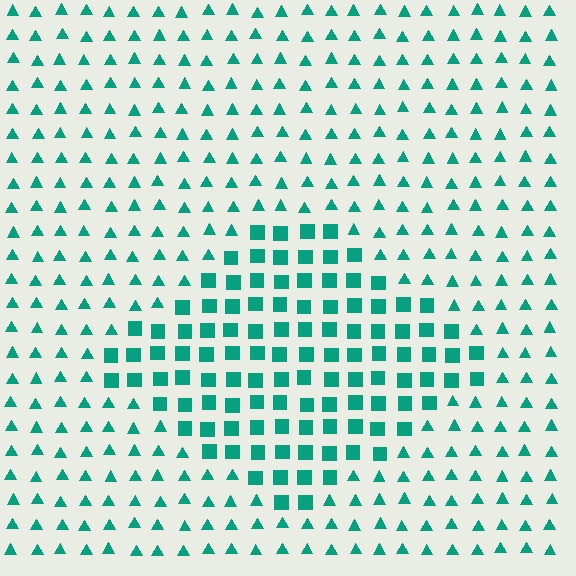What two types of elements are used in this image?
The image uses squares inside the diamond region and triangles outside it.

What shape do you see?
I see a diamond.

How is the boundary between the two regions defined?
The boundary is defined by a change in element shape: squares inside vs. triangles outside. All elements share the same color and spacing.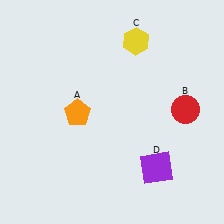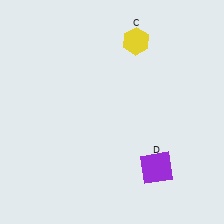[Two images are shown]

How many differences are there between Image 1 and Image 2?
There are 2 differences between the two images.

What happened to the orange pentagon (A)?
The orange pentagon (A) was removed in Image 2. It was in the bottom-left area of Image 1.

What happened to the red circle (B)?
The red circle (B) was removed in Image 2. It was in the top-right area of Image 1.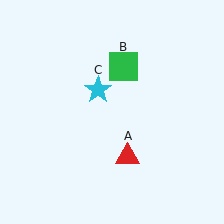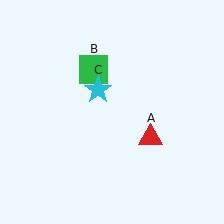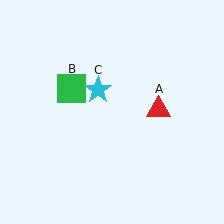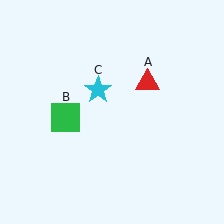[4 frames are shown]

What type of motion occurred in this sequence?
The red triangle (object A), green square (object B) rotated counterclockwise around the center of the scene.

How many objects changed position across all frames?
2 objects changed position: red triangle (object A), green square (object B).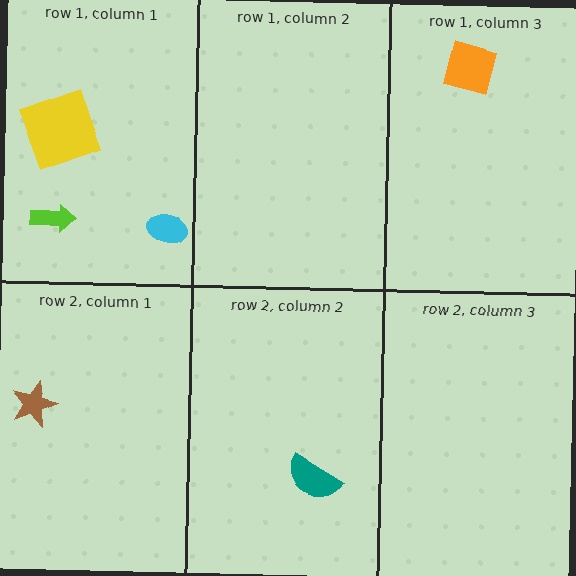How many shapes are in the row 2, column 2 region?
1.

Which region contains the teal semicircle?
The row 2, column 2 region.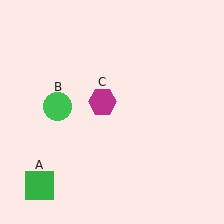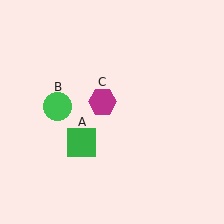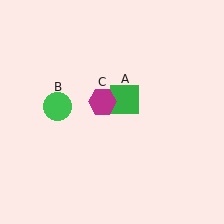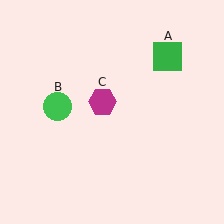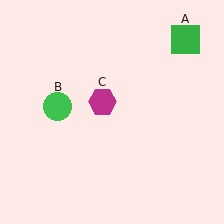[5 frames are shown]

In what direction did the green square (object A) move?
The green square (object A) moved up and to the right.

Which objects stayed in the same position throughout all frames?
Green circle (object B) and magenta hexagon (object C) remained stationary.